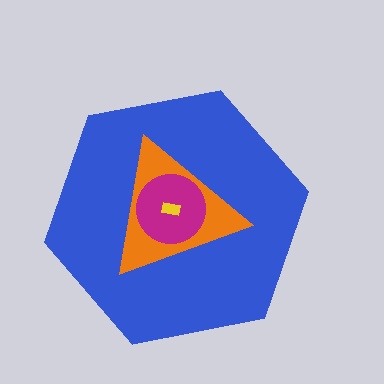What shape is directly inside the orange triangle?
The magenta circle.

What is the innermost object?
The yellow rectangle.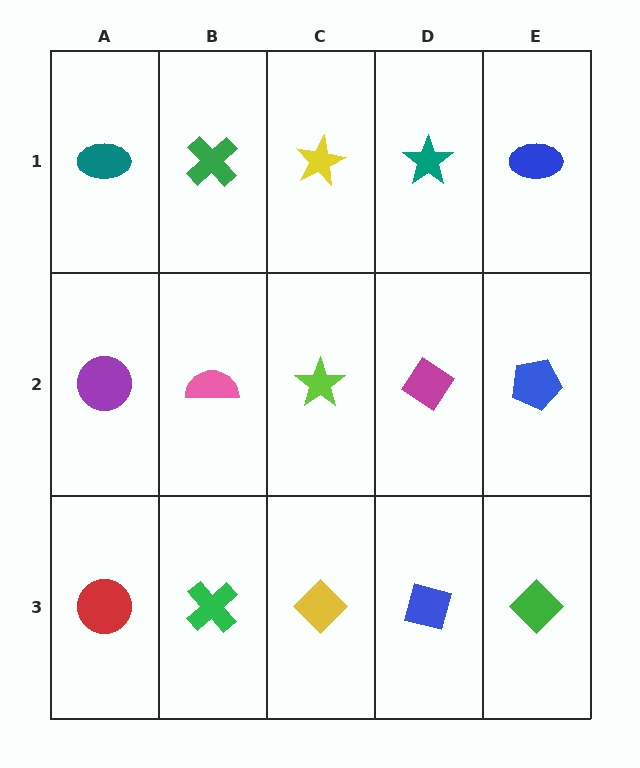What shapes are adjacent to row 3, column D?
A magenta diamond (row 2, column D), a yellow diamond (row 3, column C), a green diamond (row 3, column E).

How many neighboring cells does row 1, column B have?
3.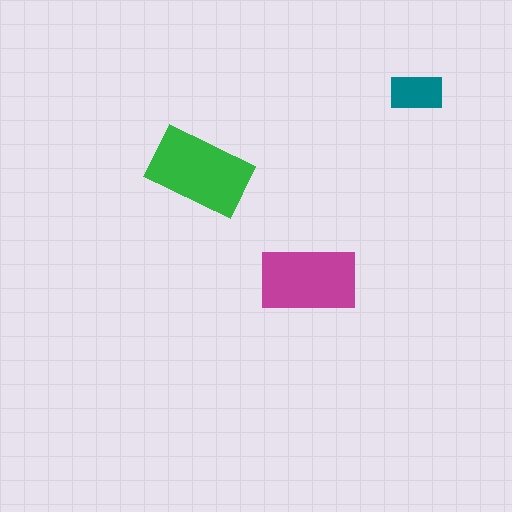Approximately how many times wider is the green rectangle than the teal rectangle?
About 2 times wider.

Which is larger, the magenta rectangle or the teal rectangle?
The magenta one.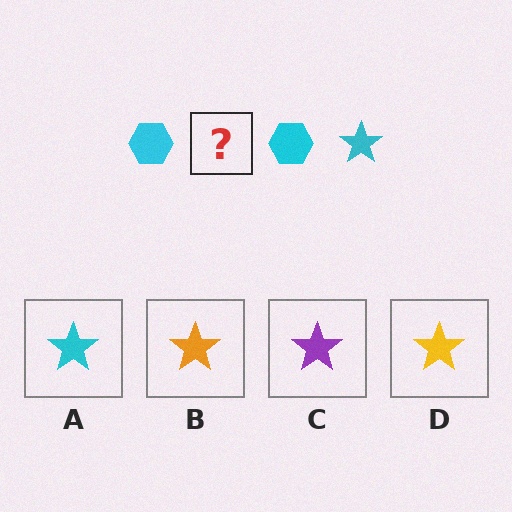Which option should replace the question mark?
Option A.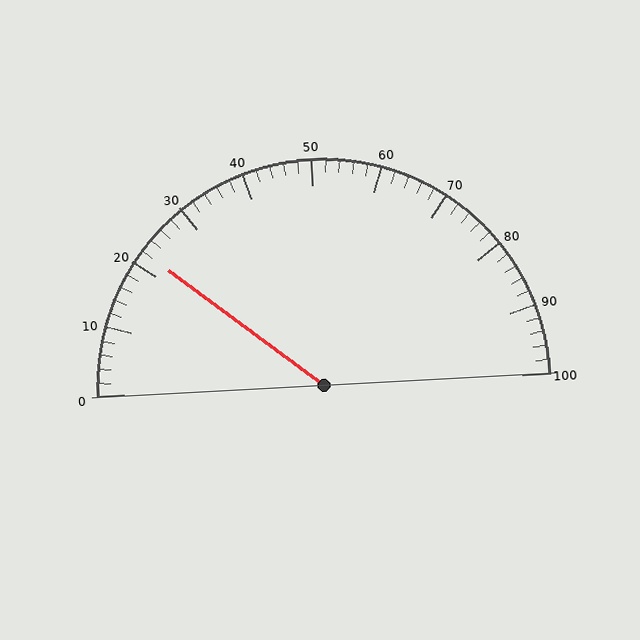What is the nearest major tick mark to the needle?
The nearest major tick mark is 20.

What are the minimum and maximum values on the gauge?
The gauge ranges from 0 to 100.